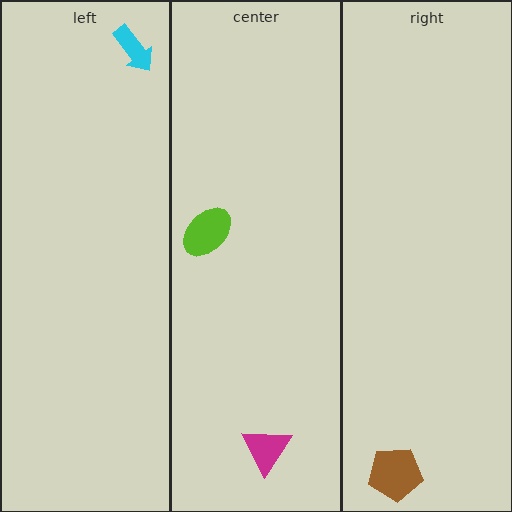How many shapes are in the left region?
1.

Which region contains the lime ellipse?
The center region.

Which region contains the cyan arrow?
The left region.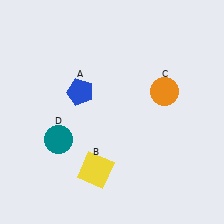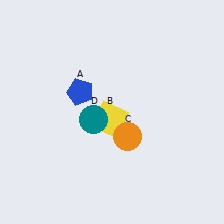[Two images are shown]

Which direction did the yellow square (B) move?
The yellow square (B) moved up.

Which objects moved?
The objects that moved are: the yellow square (B), the orange circle (C), the teal circle (D).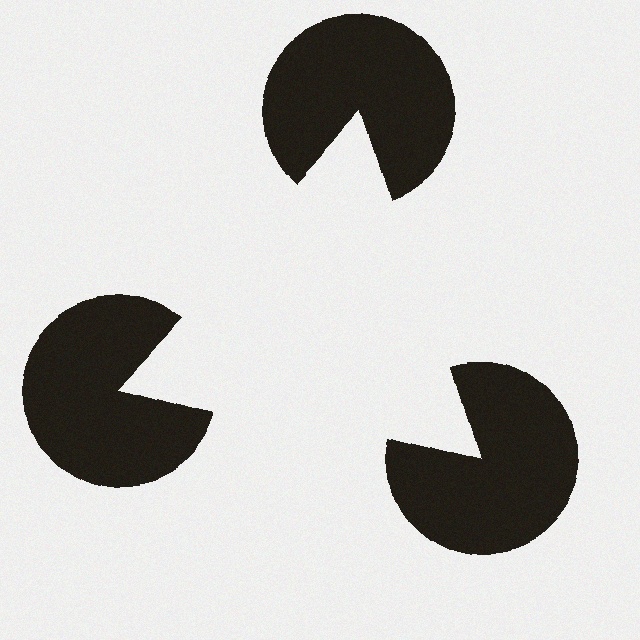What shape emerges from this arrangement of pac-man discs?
An illusory triangle — its edges are inferred from the aligned wedge cuts in the pac-man discs, not physically drawn.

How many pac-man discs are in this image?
There are 3 — one at each vertex of the illusory triangle.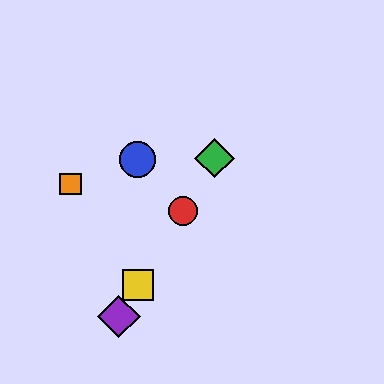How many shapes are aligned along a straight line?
4 shapes (the red circle, the green diamond, the yellow square, the purple diamond) are aligned along a straight line.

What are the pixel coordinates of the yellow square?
The yellow square is at (138, 285).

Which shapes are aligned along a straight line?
The red circle, the green diamond, the yellow square, the purple diamond are aligned along a straight line.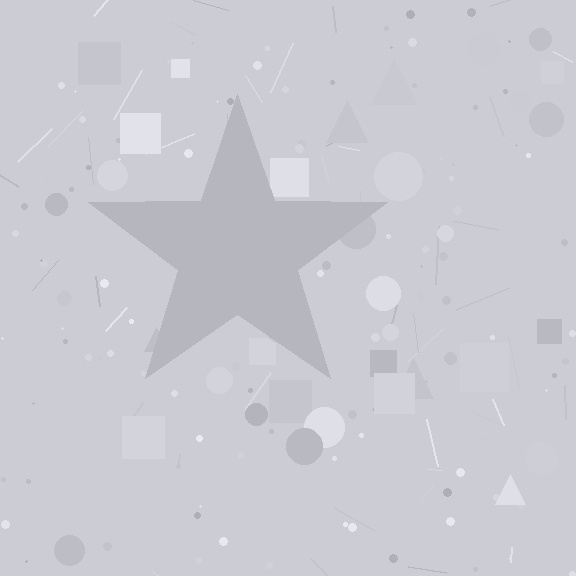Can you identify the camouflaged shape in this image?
The camouflaged shape is a star.